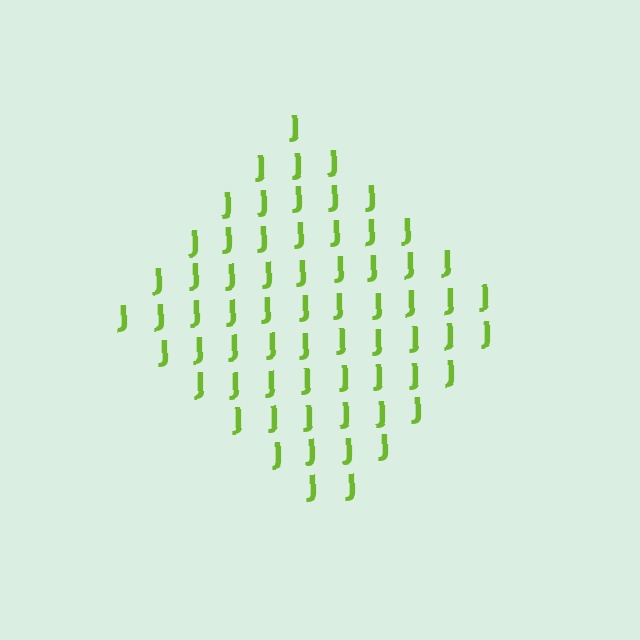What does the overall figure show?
The overall figure shows a diamond.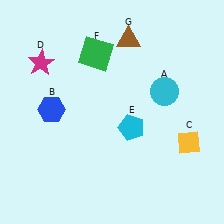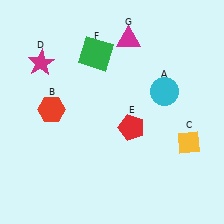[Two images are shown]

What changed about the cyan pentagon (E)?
In Image 1, E is cyan. In Image 2, it changed to red.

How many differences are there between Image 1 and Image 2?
There are 3 differences between the two images.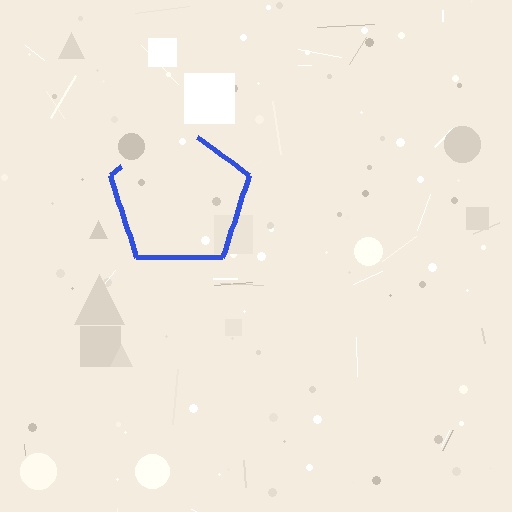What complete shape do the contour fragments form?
The contour fragments form a pentagon.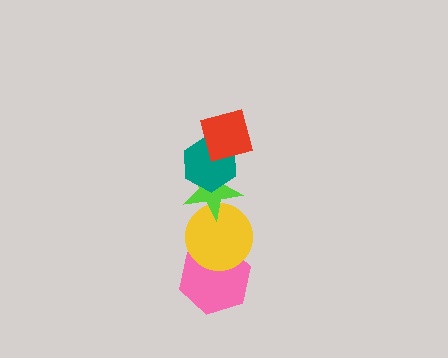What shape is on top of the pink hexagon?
The yellow circle is on top of the pink hexagon.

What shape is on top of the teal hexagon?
The red square is on top of the teal hexagon.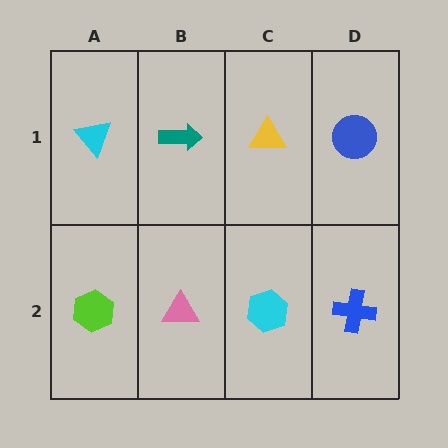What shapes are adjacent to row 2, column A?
A cyan triangle (row 1, column A), a pink triangle (row 2, column B).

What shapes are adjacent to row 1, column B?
A pink triangle (row 2, column B), a cyan triangle (row 1, column A), a yellow triangle (row 1, column C).